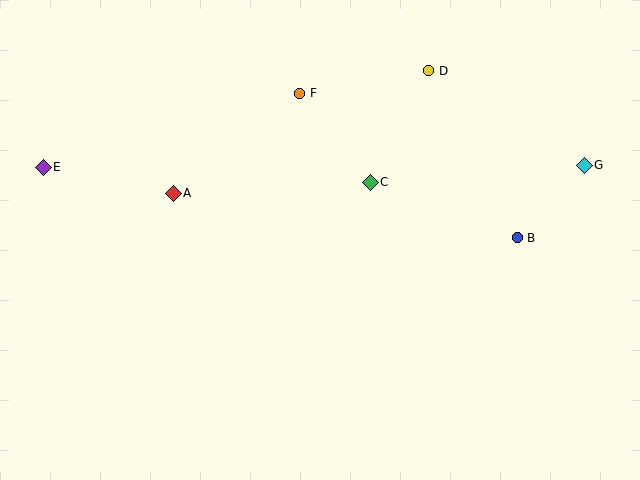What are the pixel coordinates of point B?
Point B is at (517, 238).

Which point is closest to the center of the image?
Point C at (370, 182) is closest to the center.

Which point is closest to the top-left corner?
Point E is closest to the top-left corner.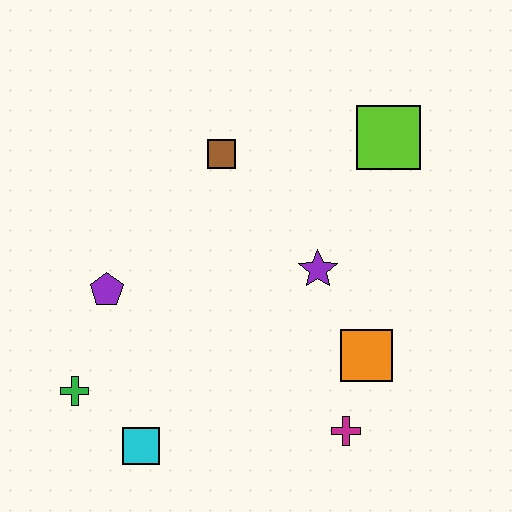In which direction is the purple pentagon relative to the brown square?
The purple pentagon is below the brown square.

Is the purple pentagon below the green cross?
No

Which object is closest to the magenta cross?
The orange square is closest to the magenta cross.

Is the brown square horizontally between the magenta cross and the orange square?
No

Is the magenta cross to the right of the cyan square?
Yes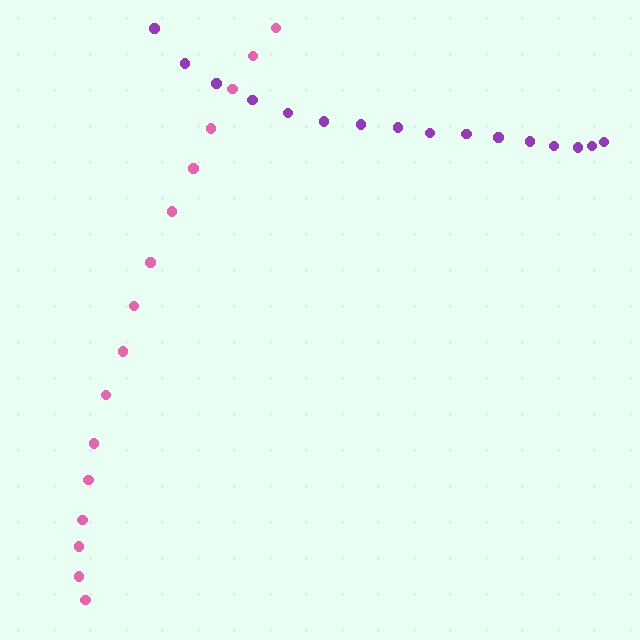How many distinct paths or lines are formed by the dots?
There are 2 distinct paths.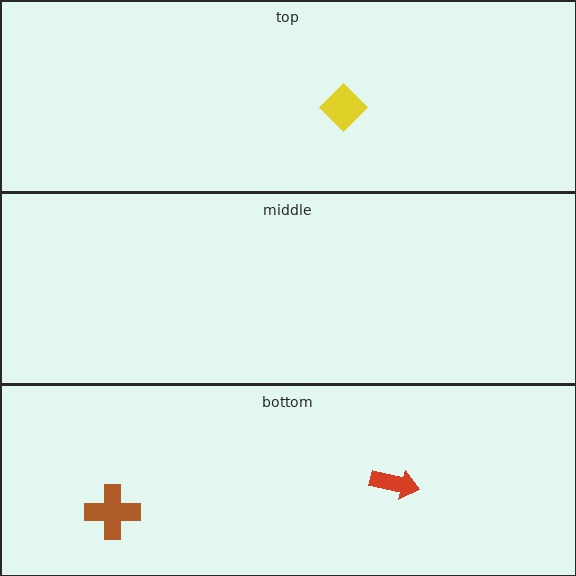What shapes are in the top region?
The yellow diamond.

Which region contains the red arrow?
The bottom region.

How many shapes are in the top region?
1.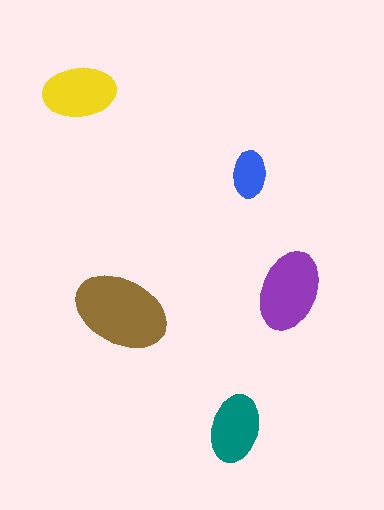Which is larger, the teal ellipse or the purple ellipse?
The purple one.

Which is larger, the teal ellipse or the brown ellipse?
The brown one.